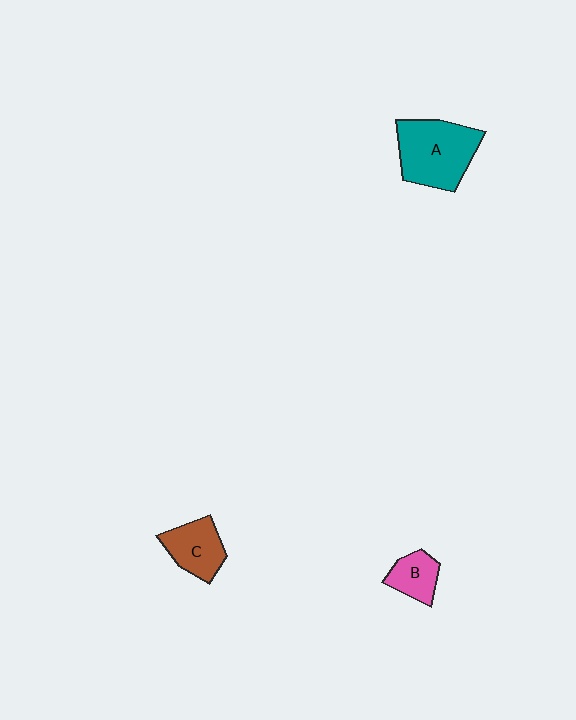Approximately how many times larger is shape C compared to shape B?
Approximately 1.4 times.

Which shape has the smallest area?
Shape B (pink).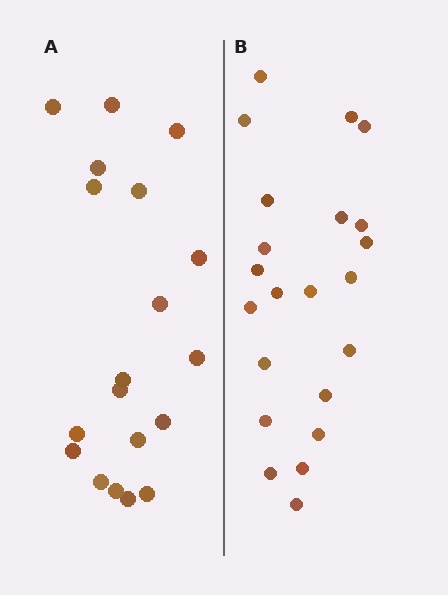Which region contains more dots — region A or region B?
Region B (the right region) has more dots.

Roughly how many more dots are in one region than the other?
Region B has just a few more — roughly 2 or 3 more dots than region A.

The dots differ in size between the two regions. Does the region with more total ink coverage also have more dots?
No. Region A has more total ink coverage because its dots are larger, but region B actually contains more individual dots. Total area can be misleading — the number of items is what matters here.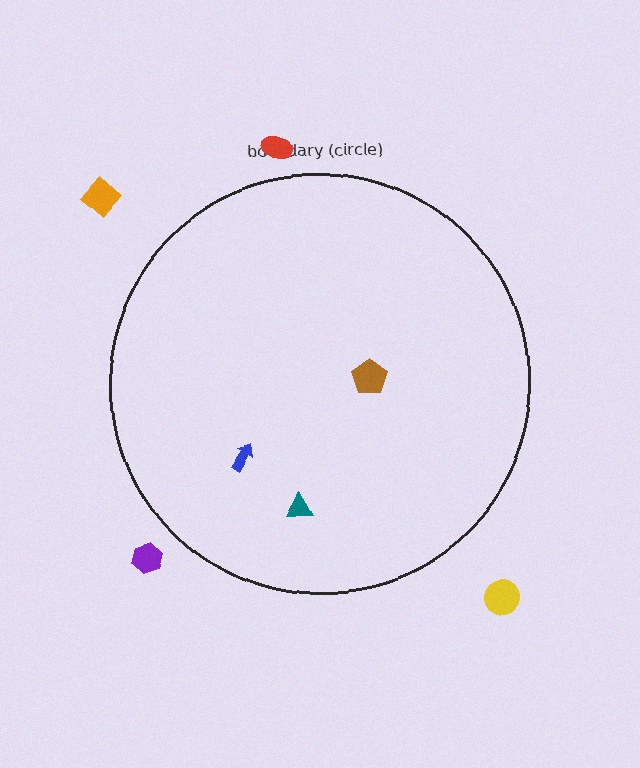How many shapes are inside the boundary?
3 inside, 4 outside.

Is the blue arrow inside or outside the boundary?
Inside.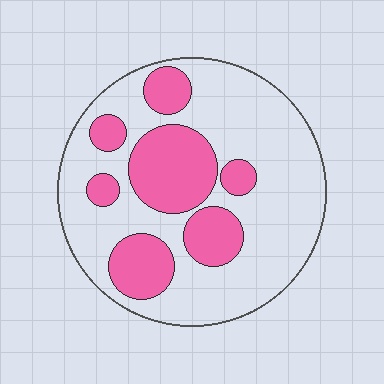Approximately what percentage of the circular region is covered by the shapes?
Approximately 30%.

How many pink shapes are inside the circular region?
7.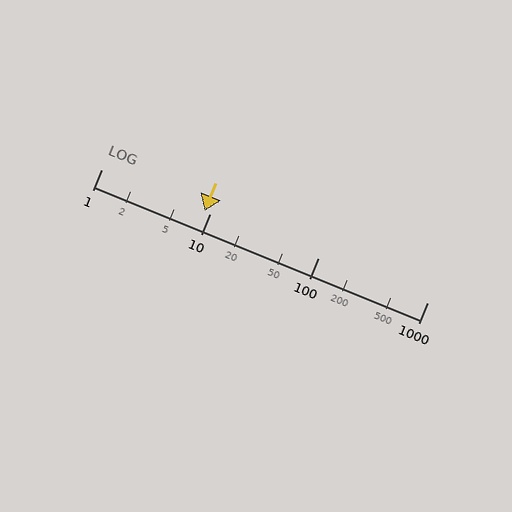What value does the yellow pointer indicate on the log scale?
The pointer indicates approximately 8.9.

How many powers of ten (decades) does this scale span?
The scale spans 3 decades, from 1 to 1000.